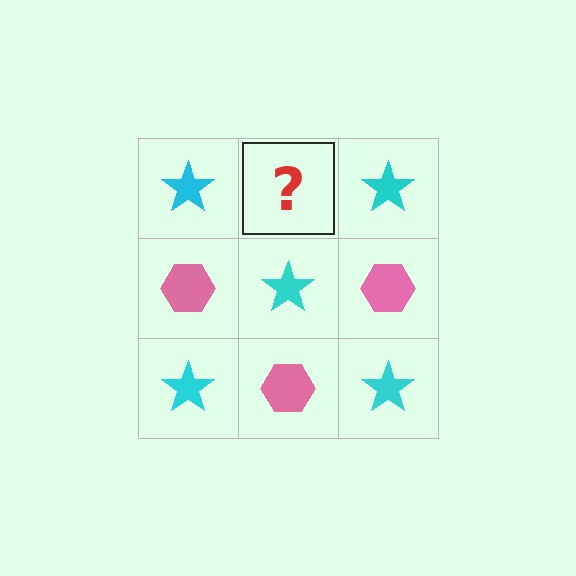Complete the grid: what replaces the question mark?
The question mark should be replaced with a pink hexagon.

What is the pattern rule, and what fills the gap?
The rule is that it alternates cyan star and pink hexagon in a checkerboard pattern. The gap should be filled with a pink hexagon.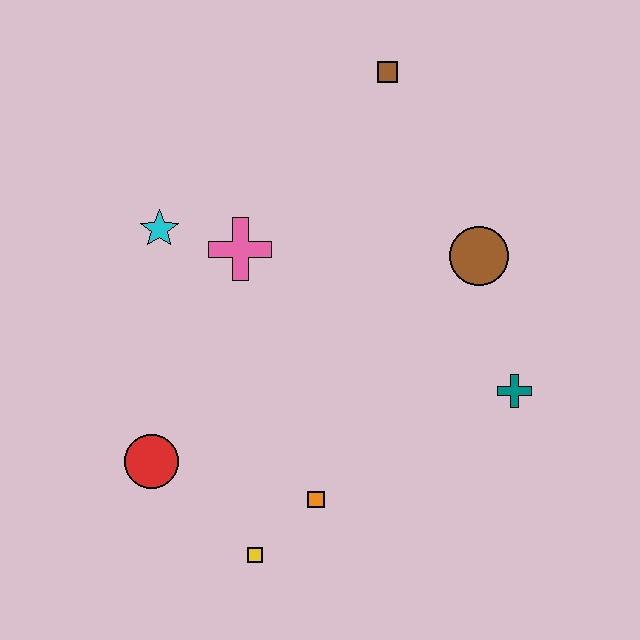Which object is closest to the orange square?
The yellow square is closest to the orange square.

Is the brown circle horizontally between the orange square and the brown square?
No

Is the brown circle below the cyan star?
Yes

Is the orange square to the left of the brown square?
Yes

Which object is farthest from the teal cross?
The cyan star is farthest from the teal cross.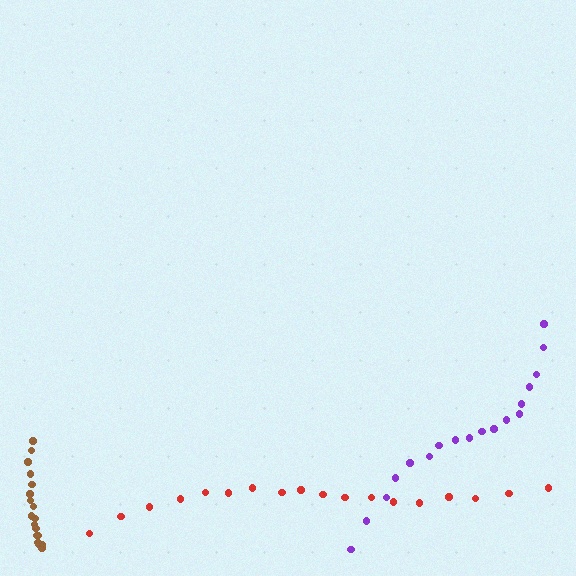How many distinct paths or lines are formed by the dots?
There are 3 distinct paths.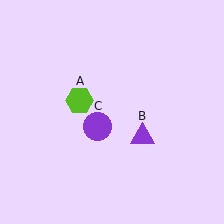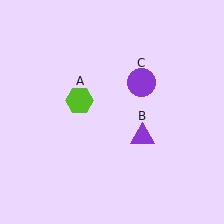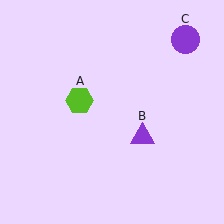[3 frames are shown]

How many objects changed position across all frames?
1 object changed position: purple circle (object C).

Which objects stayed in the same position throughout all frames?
Lime hexagon (object A) and purple triangle (object B) remained stationary.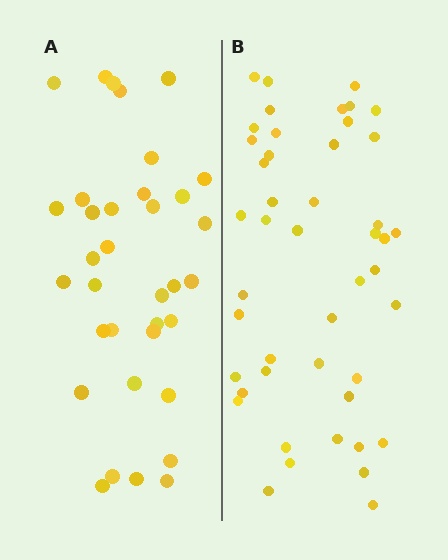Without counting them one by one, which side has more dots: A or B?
Region B (the right region) has more dots.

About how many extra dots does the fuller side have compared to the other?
Region B has roughly 12 or so more dots than region A.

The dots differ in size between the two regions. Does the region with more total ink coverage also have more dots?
No. Region A has more total ink coverage because its dots are larger, but region B actually contains more individual dots. Total area can be misleading — the number of items is what matters here.